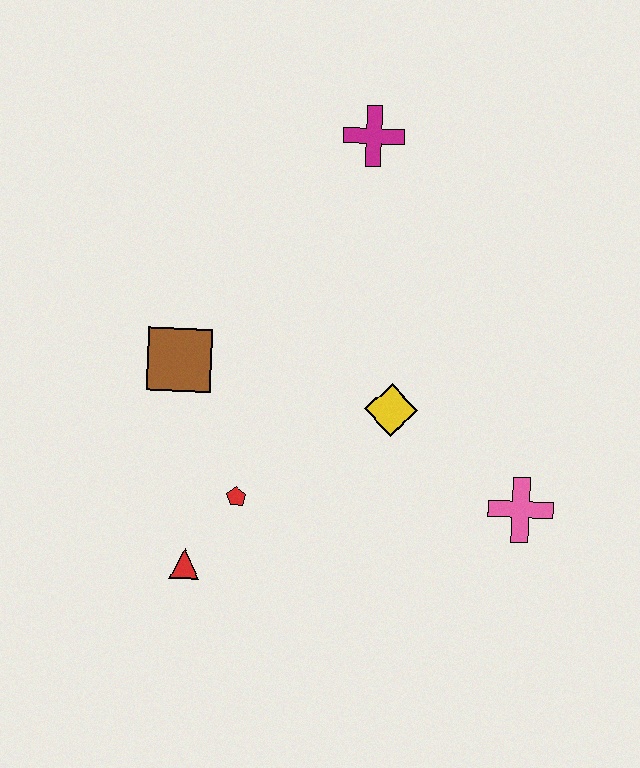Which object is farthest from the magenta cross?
The red triangle is farthest from the magenta cross.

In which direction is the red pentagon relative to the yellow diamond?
The red pentagon is to the left of the yellow diamond.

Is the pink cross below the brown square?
Yes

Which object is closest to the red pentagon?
The red triangle is closest to the red pentagon.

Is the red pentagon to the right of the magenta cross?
No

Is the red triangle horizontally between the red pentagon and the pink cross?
No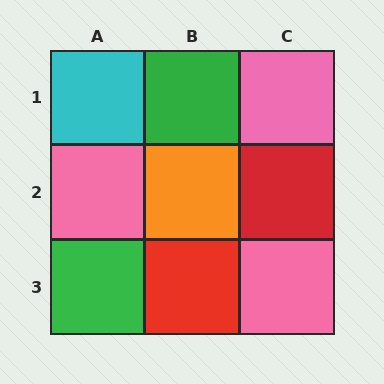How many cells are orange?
1 cell is orange.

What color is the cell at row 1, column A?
Cyan.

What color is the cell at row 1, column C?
Pink.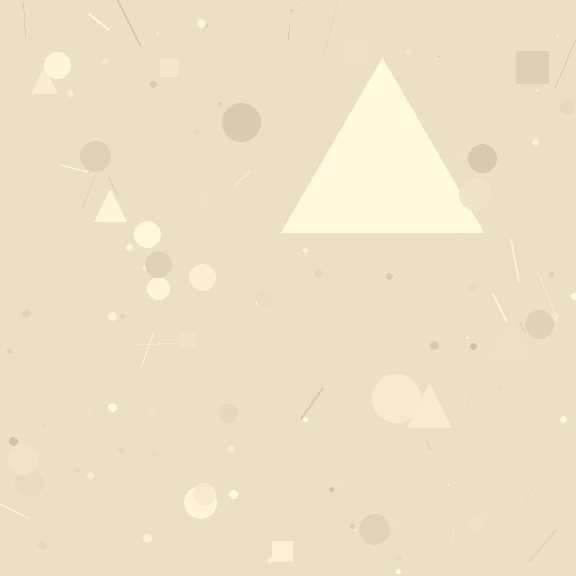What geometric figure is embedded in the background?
A triangle is embedded in the background.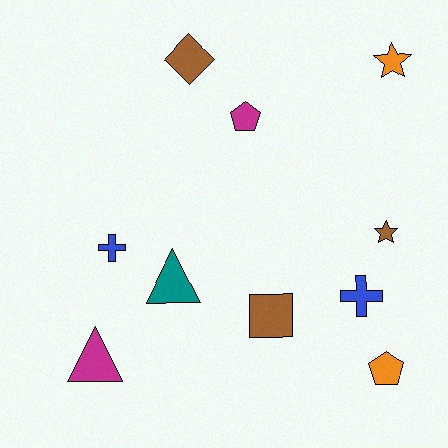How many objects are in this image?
There are 10 objects.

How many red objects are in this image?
There are no red objects.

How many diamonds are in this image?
There is 1 diamond.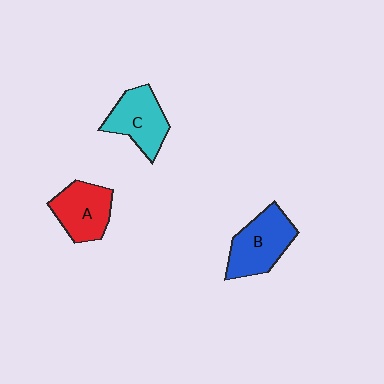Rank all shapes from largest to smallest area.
From largest to smallest: B (blue), C (cyan), A (red).